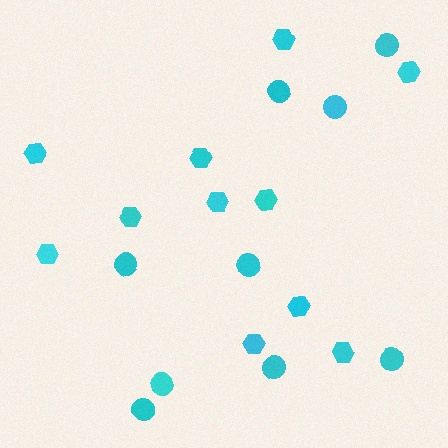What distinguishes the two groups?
There are 2 groups: one group of hexagons (11) and one group of circles (9).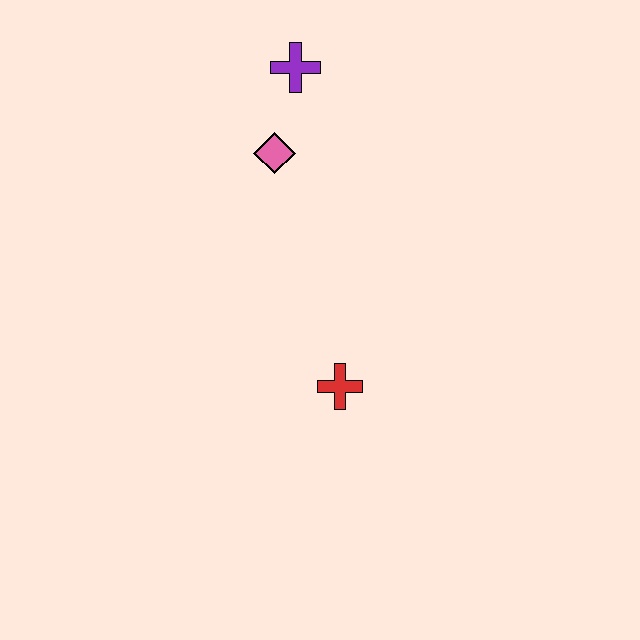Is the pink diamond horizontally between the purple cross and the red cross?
No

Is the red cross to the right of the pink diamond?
Yes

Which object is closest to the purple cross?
The pink diamond is closest to the purple cross.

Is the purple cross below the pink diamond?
No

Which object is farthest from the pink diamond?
The red cross is farthest from the pink diamond.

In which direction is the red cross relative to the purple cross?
The red cross is below the purple cross.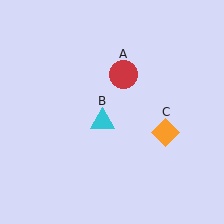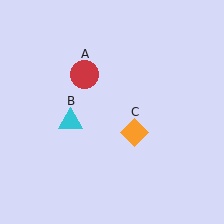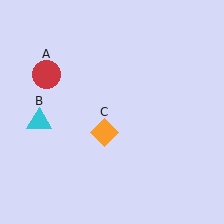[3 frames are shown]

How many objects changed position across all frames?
3 objects changed position: red circle (object A), cyan triangle (object B), orange diamond (object C).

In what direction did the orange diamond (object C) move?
The orange diamond (object C) moved left.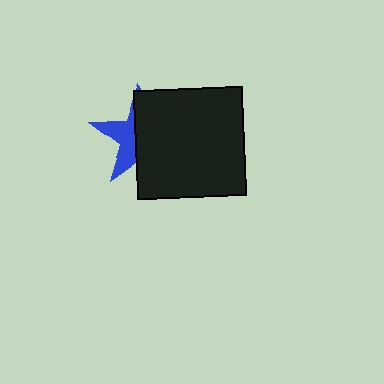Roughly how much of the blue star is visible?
A small part of it is visible (roughly 40%).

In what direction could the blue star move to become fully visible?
The blue star could move left. That would shift it out from behind the black square entirely.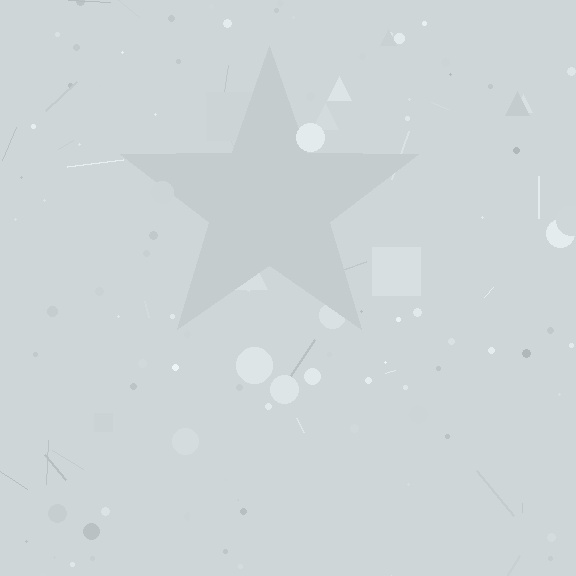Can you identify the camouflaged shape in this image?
The camouflaged shape is a star.